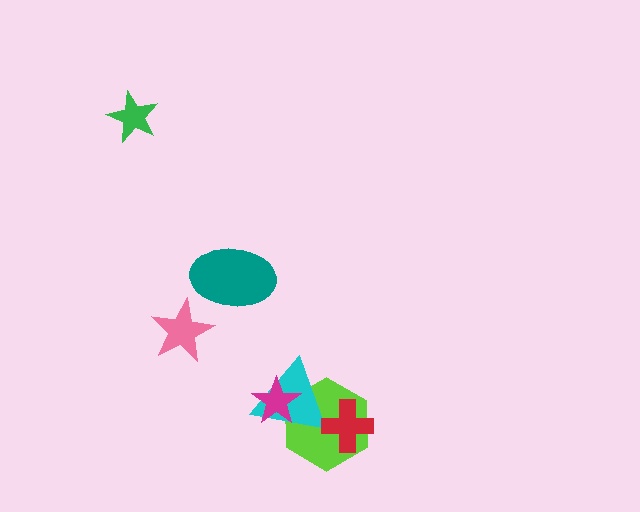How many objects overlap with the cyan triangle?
3 objects overlap with the cyan triangle.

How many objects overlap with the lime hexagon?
3 objects overlap with the lime hexagon.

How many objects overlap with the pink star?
0 objects overlap with the pink star.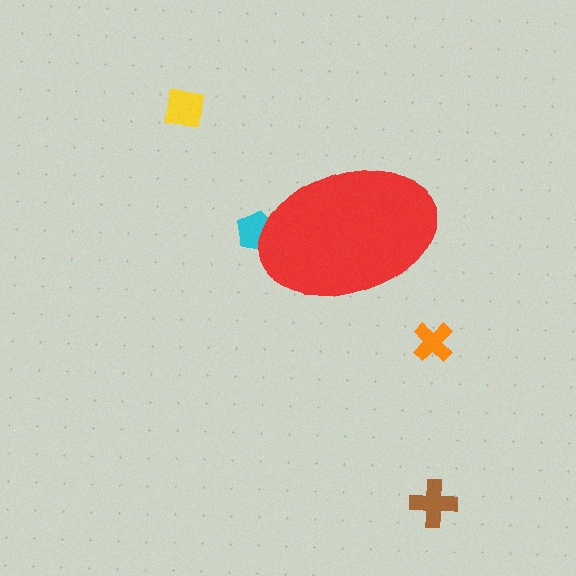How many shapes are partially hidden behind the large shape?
1 shape is partially hidden.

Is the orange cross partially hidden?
No, the orange cross is fully visible.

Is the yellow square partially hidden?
No, the yellow square is fully visible.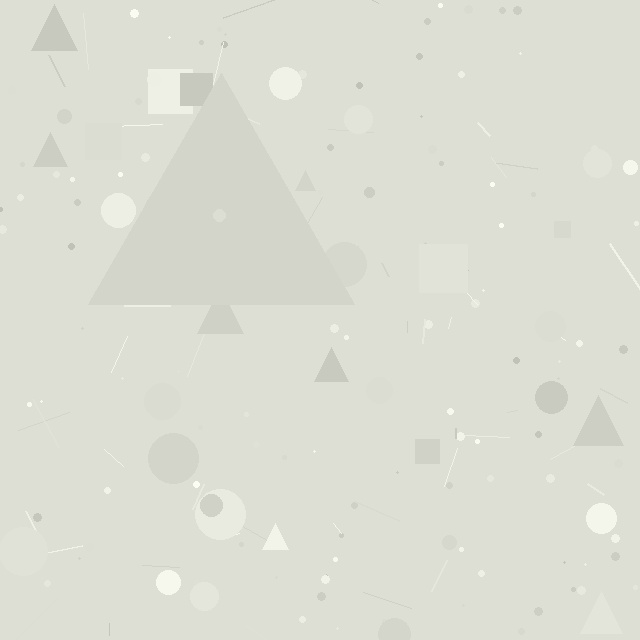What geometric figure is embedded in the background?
A triangle is embedded in the background.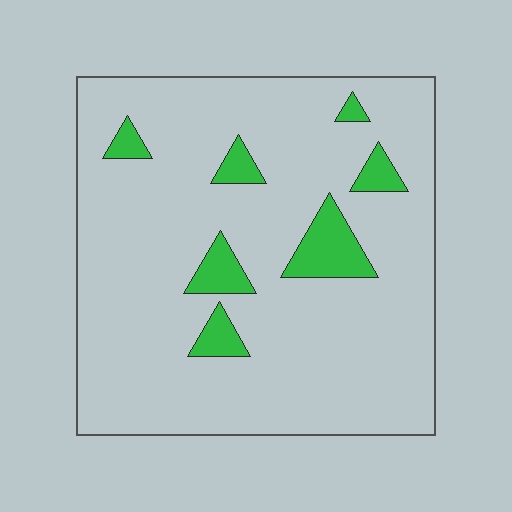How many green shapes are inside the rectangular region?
7.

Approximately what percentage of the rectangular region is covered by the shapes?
Approximately 10%.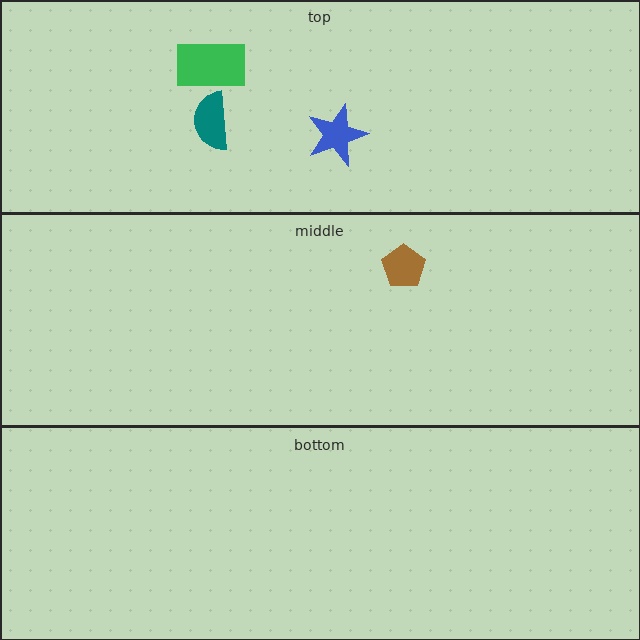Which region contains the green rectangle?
The top region.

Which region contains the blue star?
The top region.